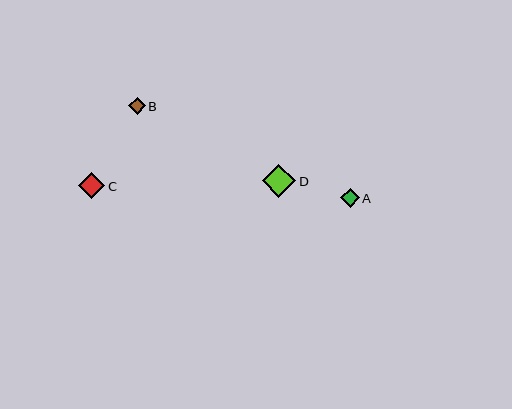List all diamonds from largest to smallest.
From largest to smallest: D, C, A, B.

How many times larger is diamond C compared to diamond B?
Diamond C is approximately 1.6 times the size of diamond B.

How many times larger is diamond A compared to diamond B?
Diamond A is approximately 1.1 times the size of diamond B.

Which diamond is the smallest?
Diamond B is the smallest with a size of approximately 17 pixels.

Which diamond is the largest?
Diamond D is the largest with a size of approximately 33 pixels.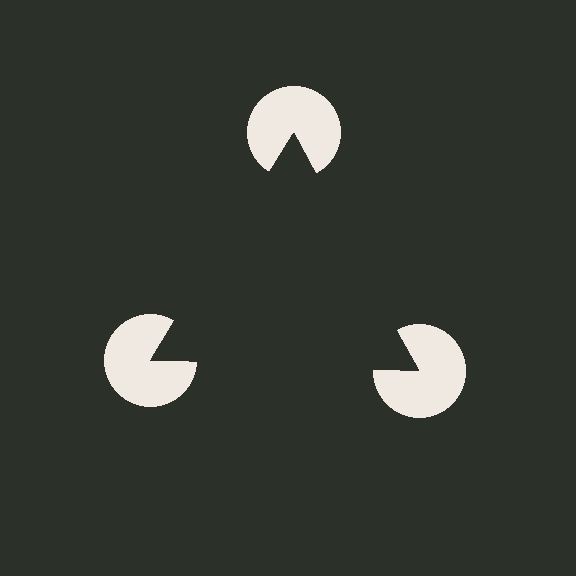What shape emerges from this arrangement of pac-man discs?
An illusory triangle — its edges are inferred from the aligned wedge cuts in the pac-man discs, not physically drawn.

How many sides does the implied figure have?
3 sides.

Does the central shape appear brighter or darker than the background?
It typically appears slightly darker than the background, even though no actual brightness change is drawn.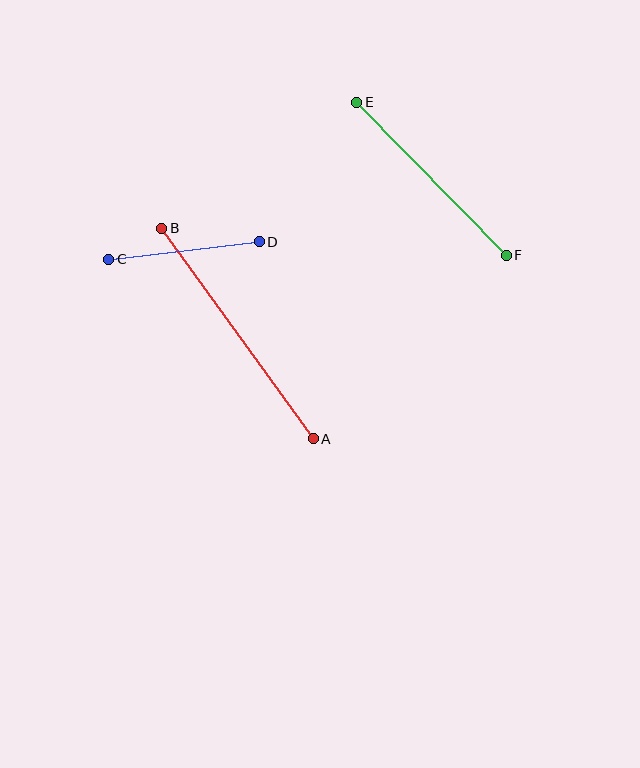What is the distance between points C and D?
The distance is approximately 152 pixels.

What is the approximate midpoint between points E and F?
The midpoint is at approximately (432, 179) pixels.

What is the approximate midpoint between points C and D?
The midpoint is at approximately (184, 250) pixels.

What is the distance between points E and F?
The distance is approximately 214 pixels.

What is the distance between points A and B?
The distance is approximately 259 pixels.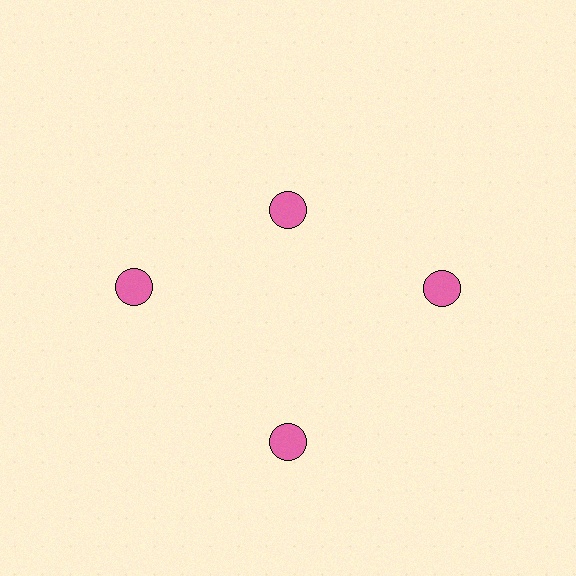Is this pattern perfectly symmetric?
No. The 4 pink circles are arranged in a ring, but one element near the 12 o'clock position is pulled inward toward the center, breaking the 4-fold rotational symmetry.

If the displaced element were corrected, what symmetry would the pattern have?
It would have 4-fold rotational symmetry — the pattern would map onto itself every 90 degrees.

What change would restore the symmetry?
The symmetry would be restored by moving it outward, back onto the ring so that all 4 circles sit at equal angles and equal distance from the center.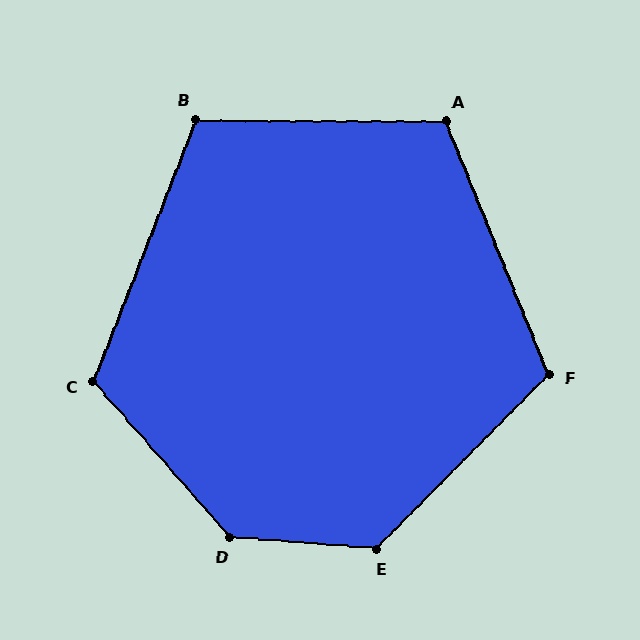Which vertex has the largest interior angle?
D, at approximately 136 degrees.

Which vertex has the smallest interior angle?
B, at approximately 111 degrees.